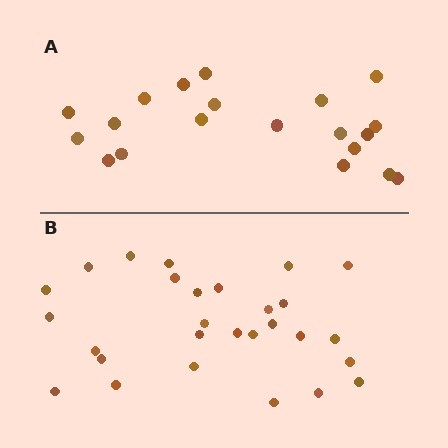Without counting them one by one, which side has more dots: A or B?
Region B (the bottom region) has more dots.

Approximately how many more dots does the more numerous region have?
Region B has roughly 8 or so more dots than region A.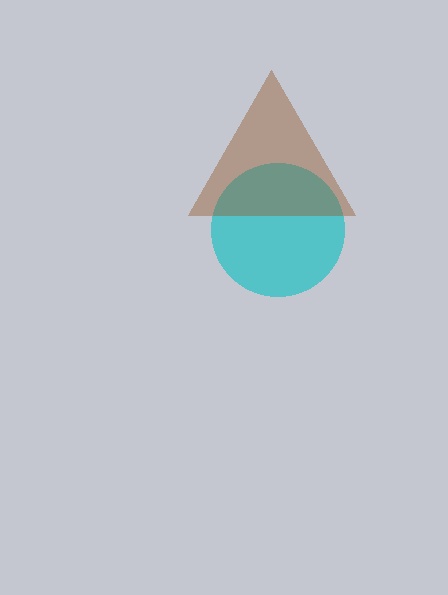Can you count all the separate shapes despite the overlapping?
Yes, there are 2 separate shapes.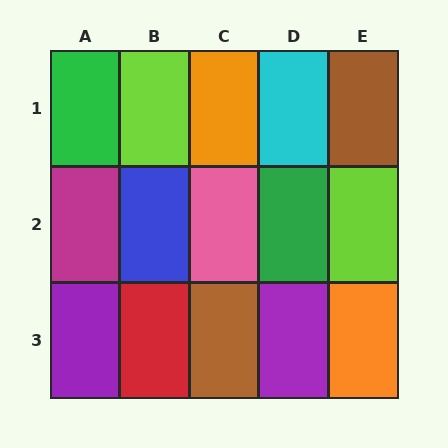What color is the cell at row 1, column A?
Green.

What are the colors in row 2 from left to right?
Magenta, blue, pink, green, lime.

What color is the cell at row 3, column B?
Red.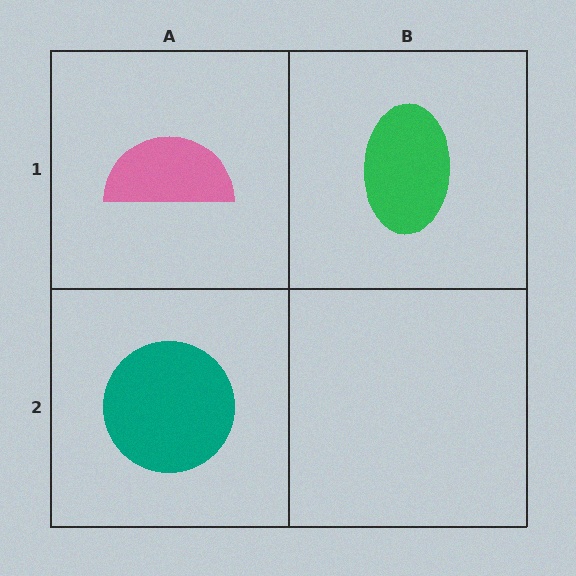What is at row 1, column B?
A green ellipse.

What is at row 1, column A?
A pink semicircle.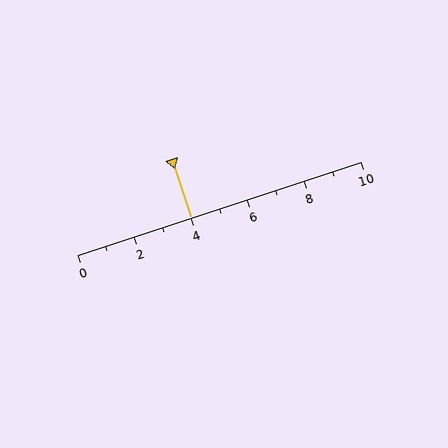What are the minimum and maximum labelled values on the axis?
The axis runs from 0 to 10.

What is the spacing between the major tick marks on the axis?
The major ticks are spaced 2 apart.